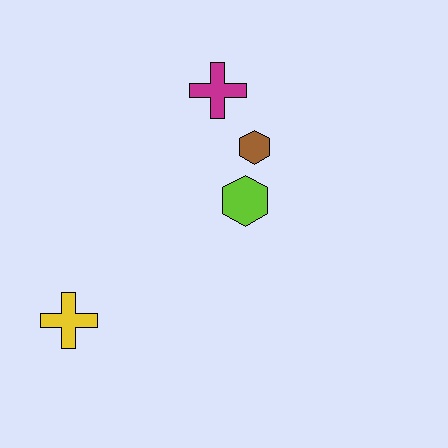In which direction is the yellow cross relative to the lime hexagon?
The yellow cross is to the left of the lime hexagon.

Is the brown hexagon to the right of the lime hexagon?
Yes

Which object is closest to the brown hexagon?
The lime hexagon is closest to the brown hexagon.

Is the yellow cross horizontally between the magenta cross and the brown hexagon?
No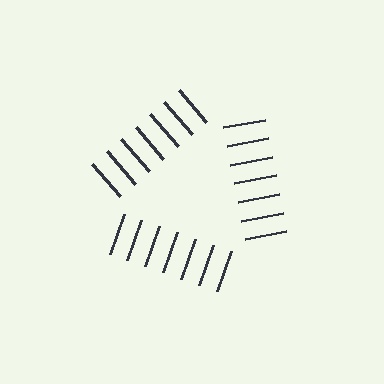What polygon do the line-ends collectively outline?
An illusory triangle — the line segments terminate on its edges but no continuous stroke is drawn.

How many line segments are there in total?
21 — 7 along each of the 3 edges.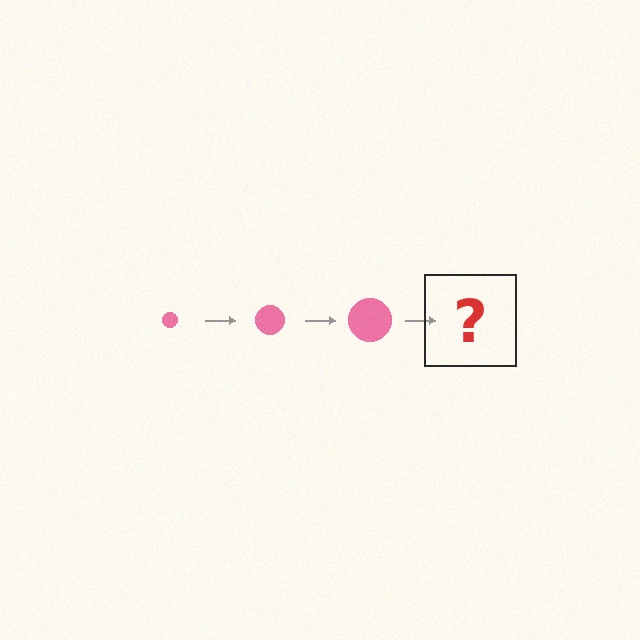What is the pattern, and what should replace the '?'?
The pattern is that the circle gets progressively larger each step. The '?' should be a pink circle, larger than the previous one.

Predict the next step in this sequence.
The next step is a pink circle, larger than the previous one.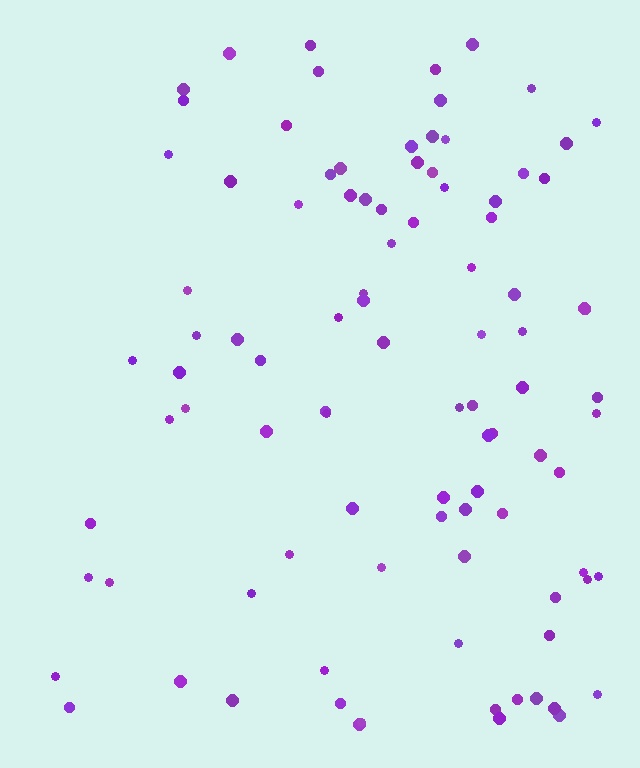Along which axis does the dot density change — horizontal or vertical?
Horizontal.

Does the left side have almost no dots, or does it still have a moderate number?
Still a moderate number, just noticeably fewer than the right.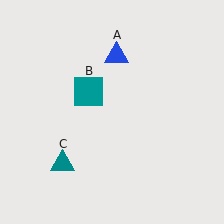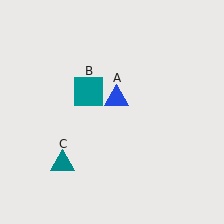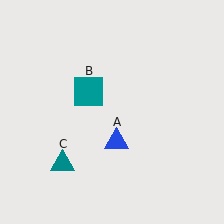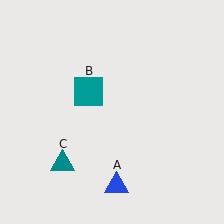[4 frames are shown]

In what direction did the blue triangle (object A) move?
The blue triangle (object A) moved down.